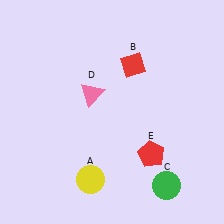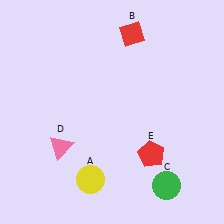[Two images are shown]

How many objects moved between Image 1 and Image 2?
2 objects moved between the two images.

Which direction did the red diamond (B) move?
The red diamond (B) moved up.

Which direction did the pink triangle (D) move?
The pink triangle (D) moved down.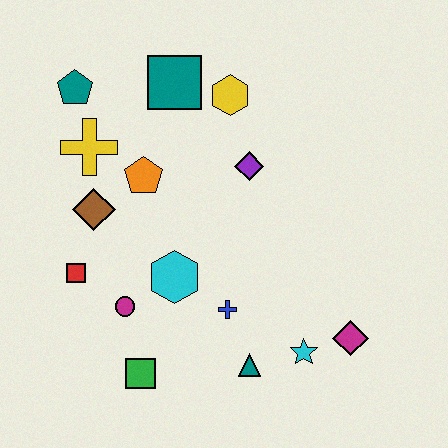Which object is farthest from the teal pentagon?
The magenta diamond is farthest from the teal pentagon.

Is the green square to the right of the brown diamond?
Yes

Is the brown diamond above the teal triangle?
Yes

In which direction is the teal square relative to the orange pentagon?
The teal square is above the orange pentagon.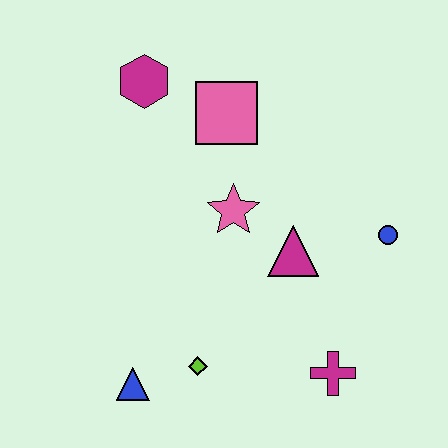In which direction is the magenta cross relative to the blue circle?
The magenta cross is below the blue circle.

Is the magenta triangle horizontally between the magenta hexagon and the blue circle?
Yes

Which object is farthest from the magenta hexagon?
The magenta cross is farthest from the magenta hexagon.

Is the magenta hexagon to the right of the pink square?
No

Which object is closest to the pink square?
The magenta hexagon is closest to the pink square.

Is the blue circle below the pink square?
Yes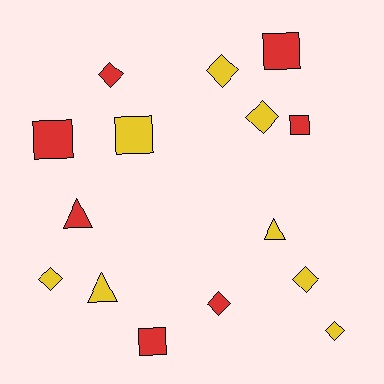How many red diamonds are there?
There are 2 red diamonds.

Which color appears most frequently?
Yellow, with 8 objects.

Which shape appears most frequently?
Diamond, with 7 objects.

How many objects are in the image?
There are 15 objects.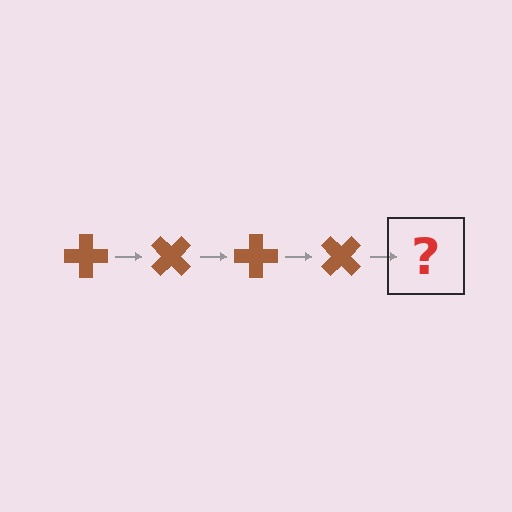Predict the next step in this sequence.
The next step is a brown cross rotated 180 degrees.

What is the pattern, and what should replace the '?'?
The pattern is that the cross rotates 45 degrees each step. The '?' should be a brown cross rotated 180 degrees.